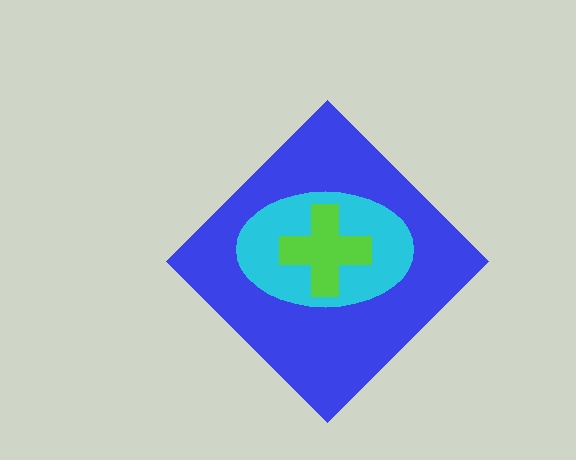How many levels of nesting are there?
3.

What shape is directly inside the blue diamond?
The cyan ellipse.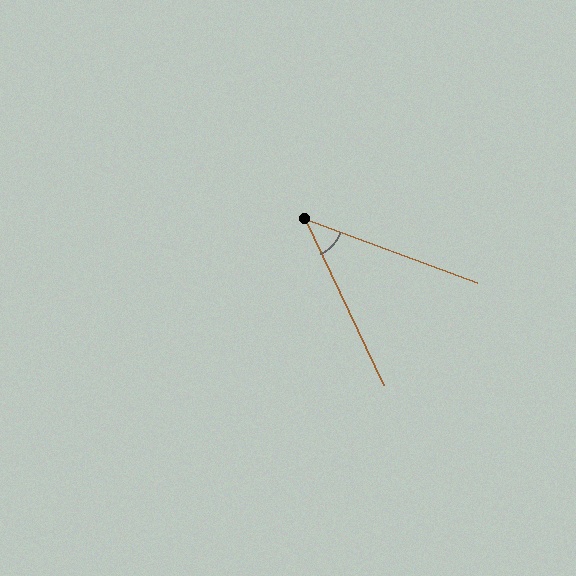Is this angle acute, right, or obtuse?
It is acute.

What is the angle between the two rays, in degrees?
Approximately 44 degrees.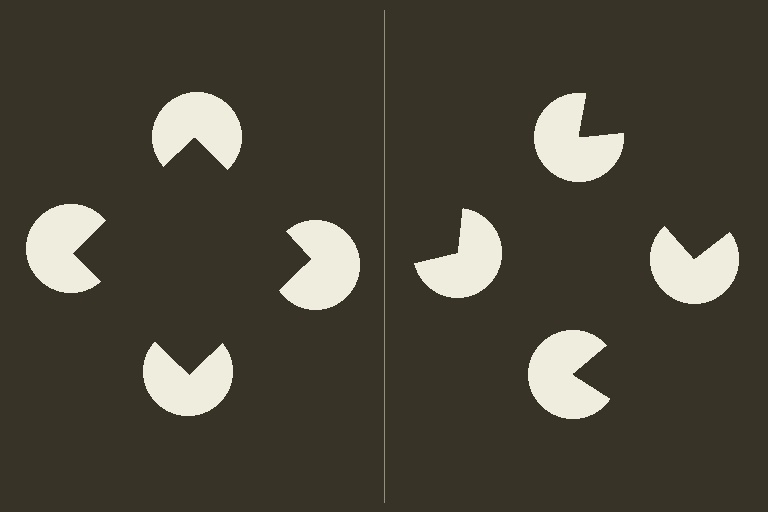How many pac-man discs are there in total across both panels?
8 — 4 on each side.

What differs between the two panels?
The pac-man discs are positioned identically on both sides; only the wedge orientations differ. On the left they align to a square; on the right they are misaligned.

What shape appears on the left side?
An illusory square.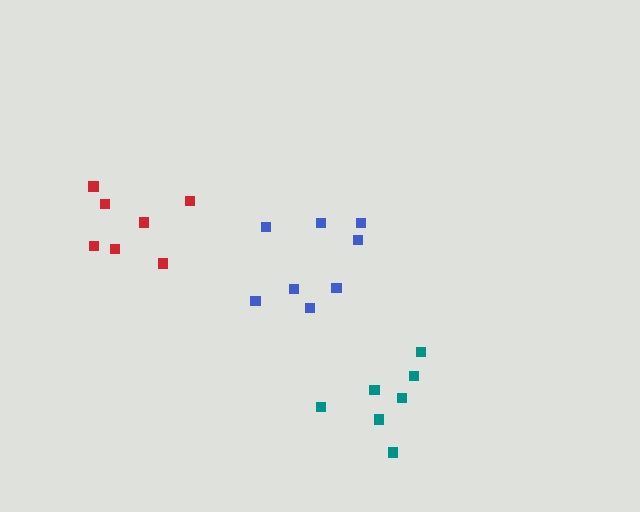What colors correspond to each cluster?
The clusters are colored: blue, red, teal.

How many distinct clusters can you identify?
There are 3 distinct clusters.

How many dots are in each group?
Group 1: 8 dots, Group 2: 7 dots, Group 3: 8 dots (23 total).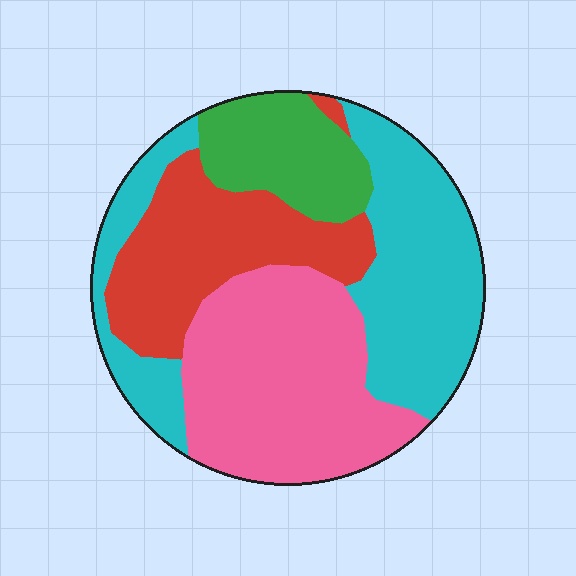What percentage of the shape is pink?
Pink takes up about one third (1/3) of the shape.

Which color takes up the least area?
Green, at roughly 15%.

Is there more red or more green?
Red.